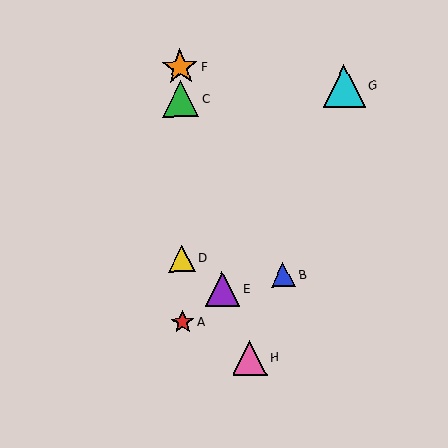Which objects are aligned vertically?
Objects A, C, D, F are aligned vertically.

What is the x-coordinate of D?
Object D is at x≈182.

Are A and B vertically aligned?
No, A is at x≈183 and B is at x≈283.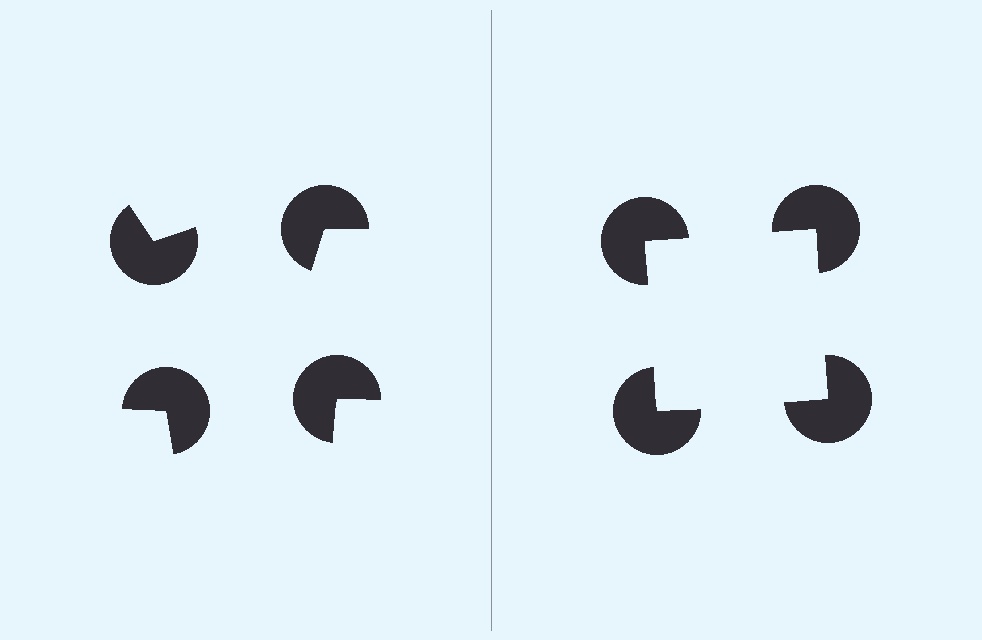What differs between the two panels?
The pac-man discs are positioned identically on both sides; only the wedge orientations differ. On the right they align to a square; on the left they are misaligned.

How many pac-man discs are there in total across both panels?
8 — 4 on each side.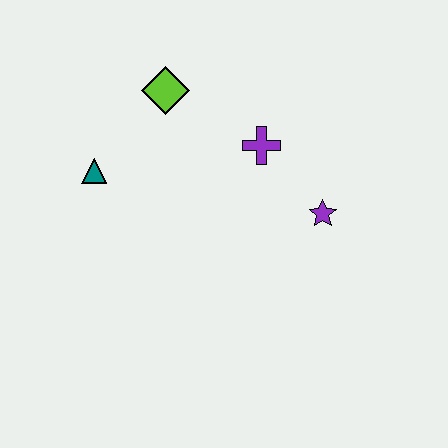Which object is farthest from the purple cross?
The teal triangle is farthest from the purple cross.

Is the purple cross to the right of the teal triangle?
Yes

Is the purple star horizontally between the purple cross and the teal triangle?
No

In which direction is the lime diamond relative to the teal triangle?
The lime diamond is above the teal triangle.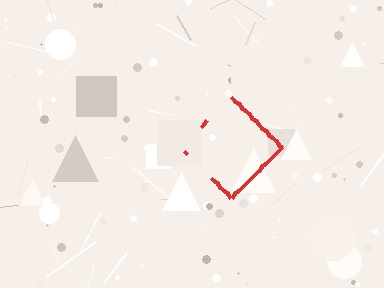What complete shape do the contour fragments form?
The contour fragments form a diamond.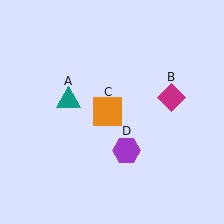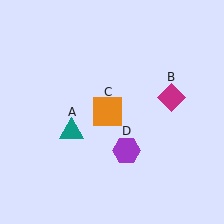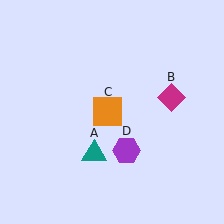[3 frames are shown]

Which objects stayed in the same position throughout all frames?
Magenta diamond (object B) and orange square (object C) and purple hexagon (object D) remained stationary.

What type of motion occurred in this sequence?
The teal triangle (object A) rotated counterclockwise around the center of the scene.